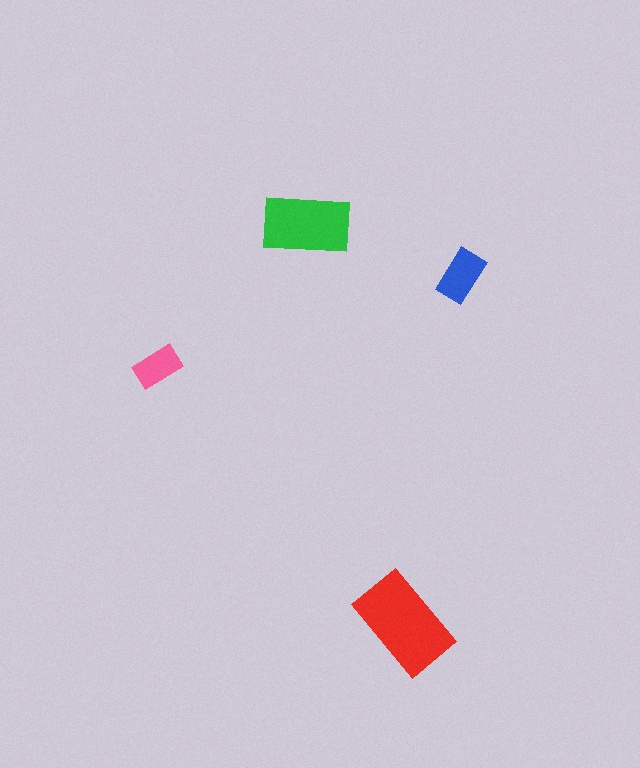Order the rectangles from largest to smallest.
the red one, the green one, the blue one, the pink one.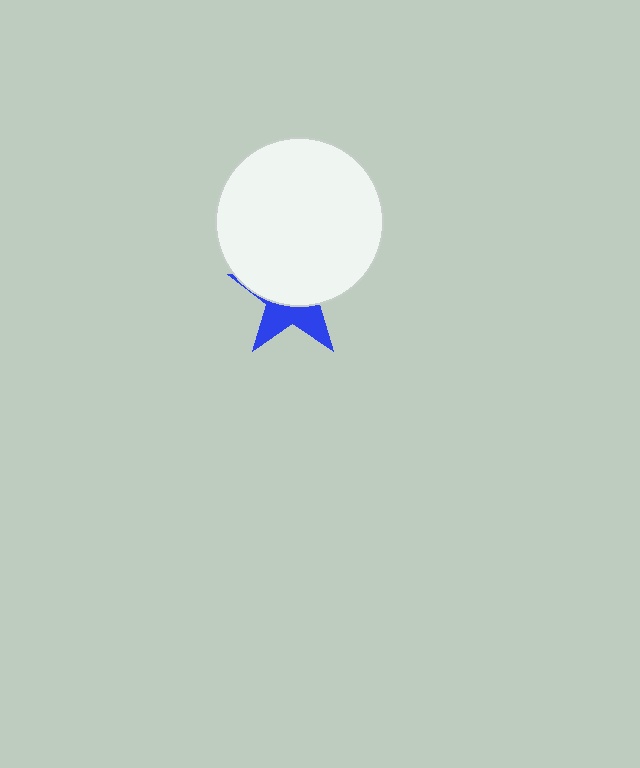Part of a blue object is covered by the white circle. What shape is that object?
It is a star.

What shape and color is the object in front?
The object in front is a white circle.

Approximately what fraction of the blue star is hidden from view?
Roughly 63% of the blue star is hidden behind the white circle.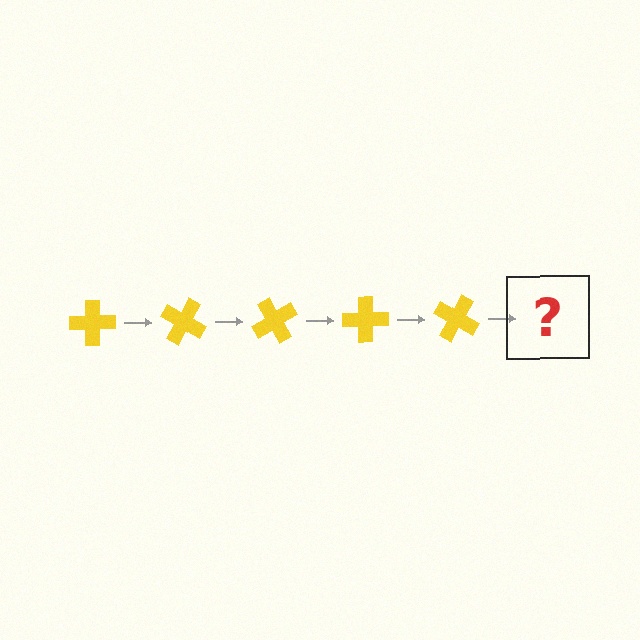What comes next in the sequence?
The next element should be a yellow cross rotated 150 degrees.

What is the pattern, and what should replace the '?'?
The pattern is that the cross rotates 30 degrees each step. The '?' should be a yellow cross rotated 150 degrees.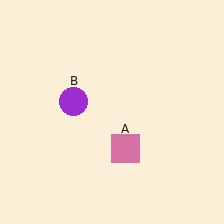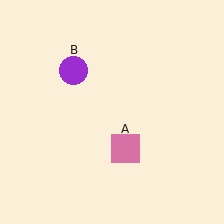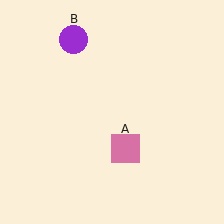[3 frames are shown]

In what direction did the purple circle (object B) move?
The purple circle (object B) moved up.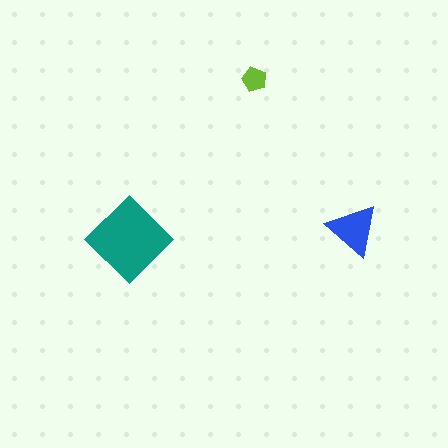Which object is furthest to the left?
The teal diamond is leftmost.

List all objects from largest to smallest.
The teal diamond, the blue triangle, the lime pentagon.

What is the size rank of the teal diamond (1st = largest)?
1st.